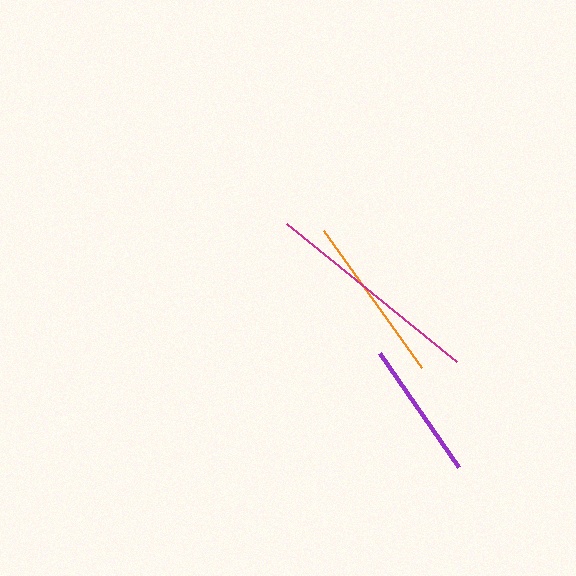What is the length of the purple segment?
The purple segment is approximately 139 pixels long.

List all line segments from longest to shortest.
From longest to shortest: magenta, orange, purple.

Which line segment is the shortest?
The purple line is the shortest at approximately 139 pixels.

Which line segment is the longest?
The magenta line is the longest at approximately 219 pixels.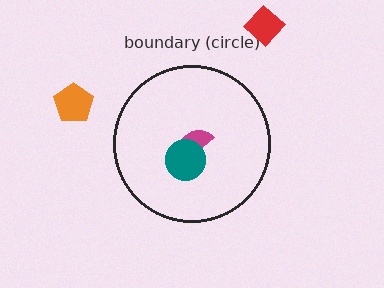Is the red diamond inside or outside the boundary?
Outside.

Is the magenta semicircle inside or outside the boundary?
Inside.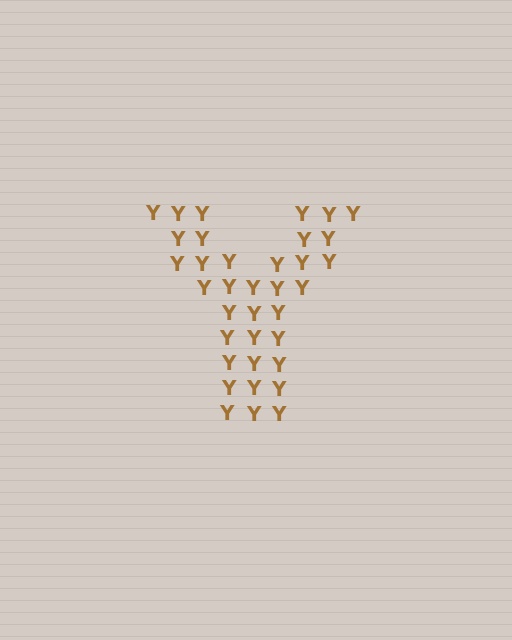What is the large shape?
The large shape is the letter Y.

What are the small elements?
The small elements are letter Y's.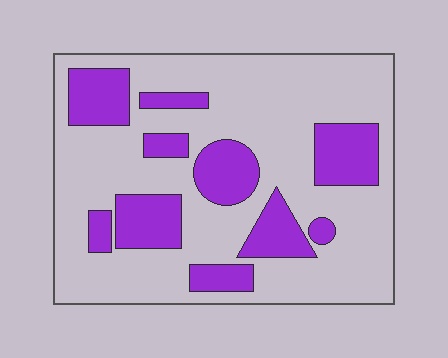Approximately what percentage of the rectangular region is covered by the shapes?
Approximately 25%.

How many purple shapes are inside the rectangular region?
10.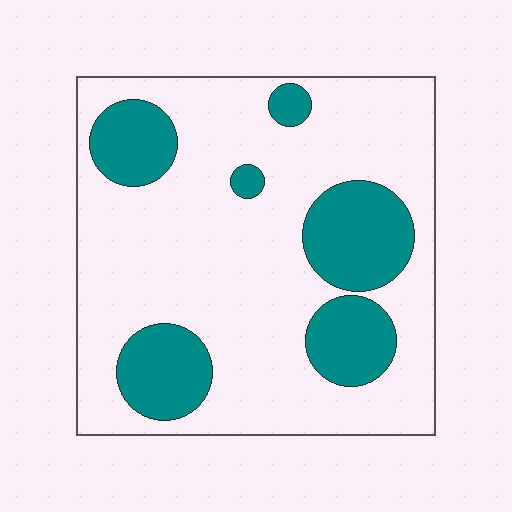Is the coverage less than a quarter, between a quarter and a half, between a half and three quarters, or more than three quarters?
Between a quarter and a half.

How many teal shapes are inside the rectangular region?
6.